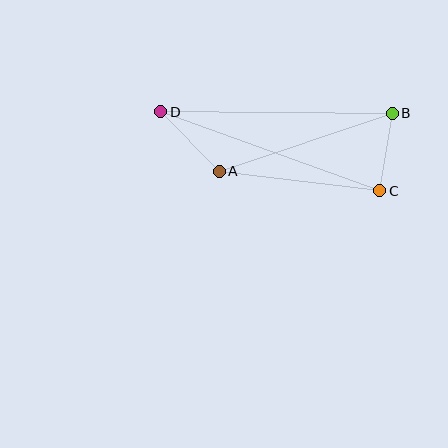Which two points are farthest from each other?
Points C and D are farthest from each other.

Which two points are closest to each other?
Points B and C are closest to each other.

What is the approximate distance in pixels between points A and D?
The distance between A and D is approximately 83 pixels.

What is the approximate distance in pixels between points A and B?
The distance between A and B is approximately 183 pixels.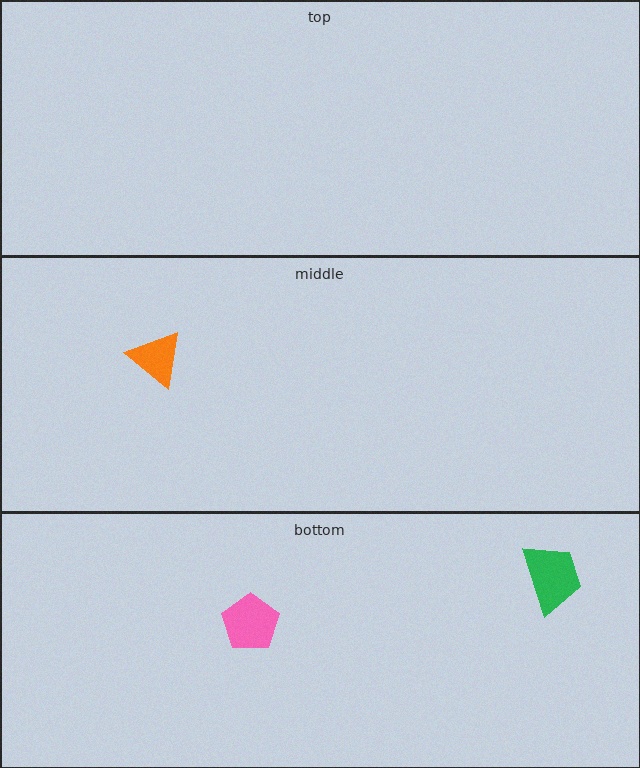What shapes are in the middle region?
The orange triangle.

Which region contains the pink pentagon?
The bottom region.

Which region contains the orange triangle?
The middle region.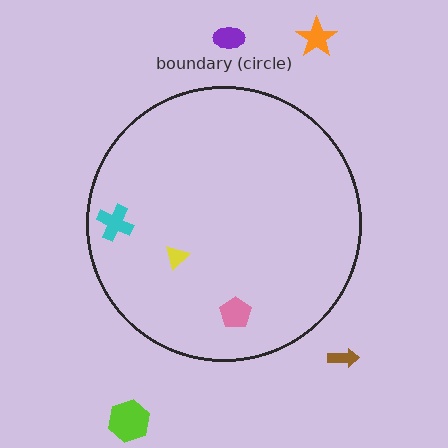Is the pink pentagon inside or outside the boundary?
Inside.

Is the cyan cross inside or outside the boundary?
Inside.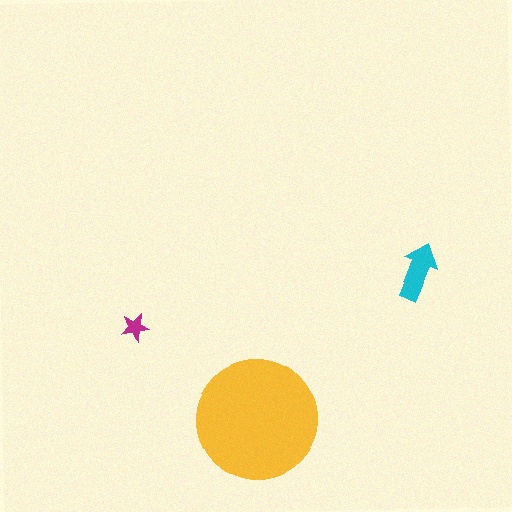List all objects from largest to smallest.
The yellow circle, the cyan arrow, the magenta star.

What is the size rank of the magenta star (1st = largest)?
3rd.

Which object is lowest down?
The yellow circle is bottommost.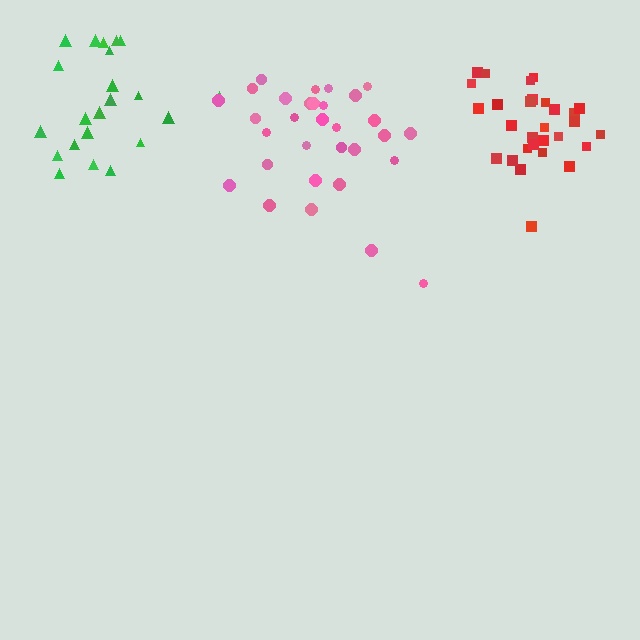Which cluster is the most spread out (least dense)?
Green.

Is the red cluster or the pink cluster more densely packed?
Red.